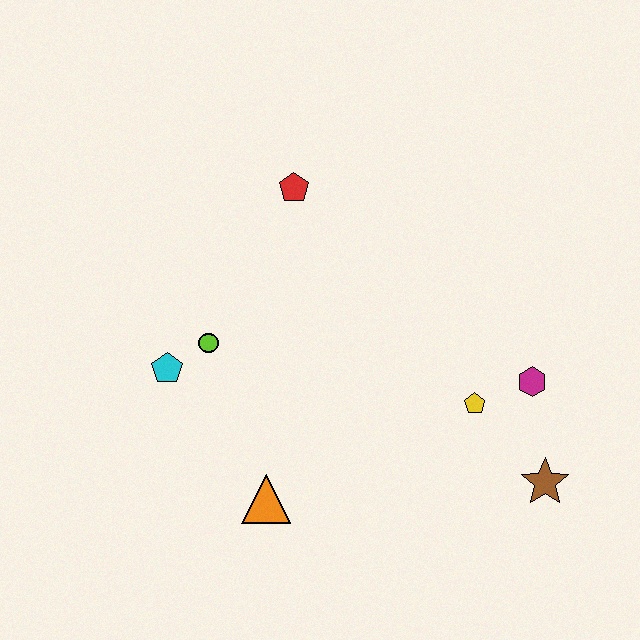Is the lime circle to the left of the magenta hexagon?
Yes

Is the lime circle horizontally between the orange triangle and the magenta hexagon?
No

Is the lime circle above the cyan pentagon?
Yes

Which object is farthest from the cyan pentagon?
The brown star is farthest from the cyan pentagon.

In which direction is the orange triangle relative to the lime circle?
The orange triangle is below the lime circle.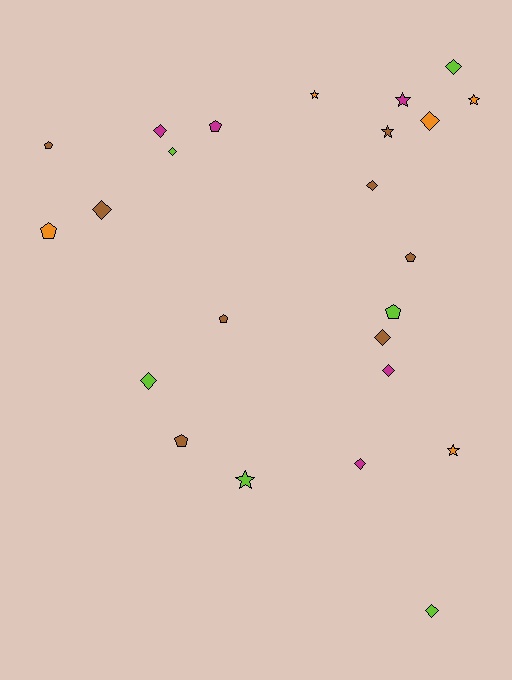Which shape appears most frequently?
Diamond, with 11 objects.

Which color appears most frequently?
Brown, with 8 objects.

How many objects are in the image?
There are 24 objects.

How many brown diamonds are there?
There are 3 brown diamonds.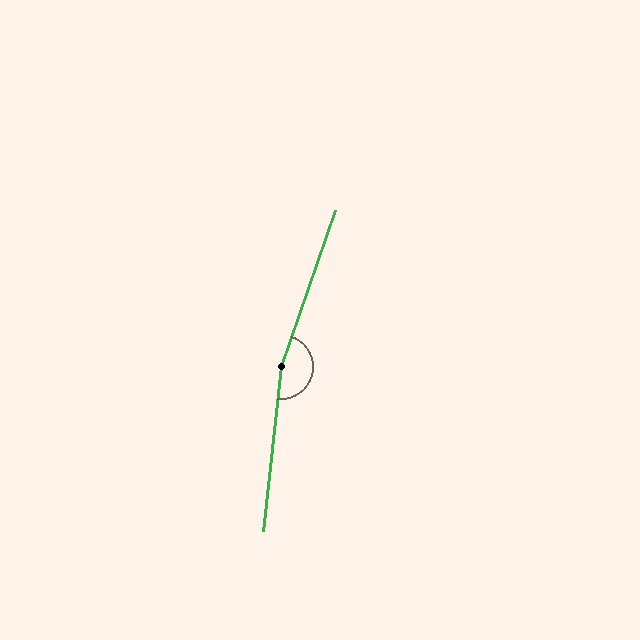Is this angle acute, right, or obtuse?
It is obtuse.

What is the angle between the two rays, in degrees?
Approximately 167 degrees.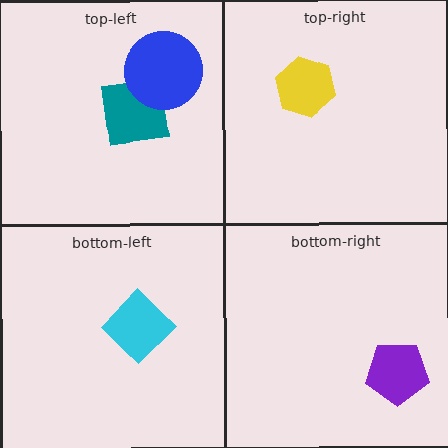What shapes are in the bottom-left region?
The cyan diamond.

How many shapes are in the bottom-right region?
1.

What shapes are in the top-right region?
The yellow hexagon.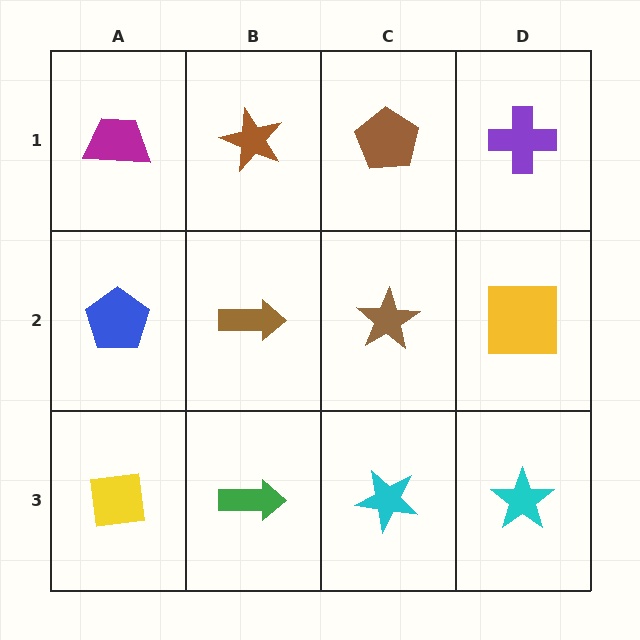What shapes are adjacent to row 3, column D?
A yellow square (row 2, column D), a cyan star (row 3, column C).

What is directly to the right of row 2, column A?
A brown arrow.